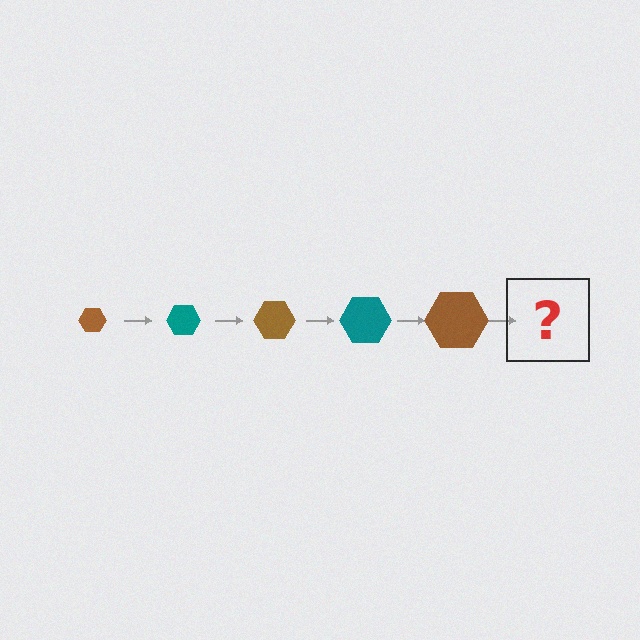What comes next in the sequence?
The next element should be a teal hexagon, larger than the previous one.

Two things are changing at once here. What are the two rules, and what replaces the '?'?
The two rules are that the hexagon grows larger each step and the color cycles through brown and teal. The '?' should be a teal hexagon, larger than the previous one.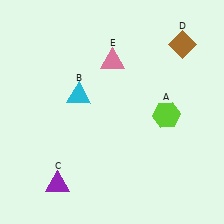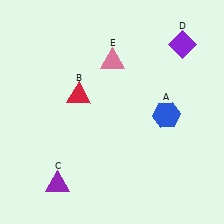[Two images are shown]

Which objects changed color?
A changed from lime to blue. B changed from cyan to red. D changed from brown to purple.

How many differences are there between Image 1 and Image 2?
There are 3 differences between the two images.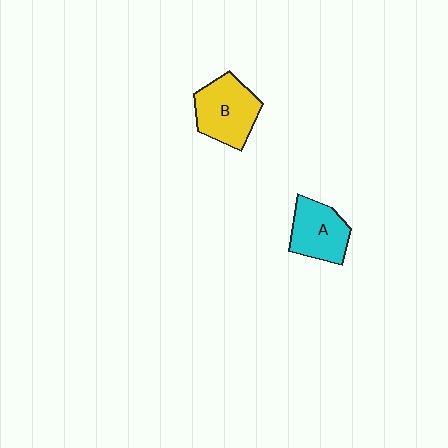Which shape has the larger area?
Shape B (yellow).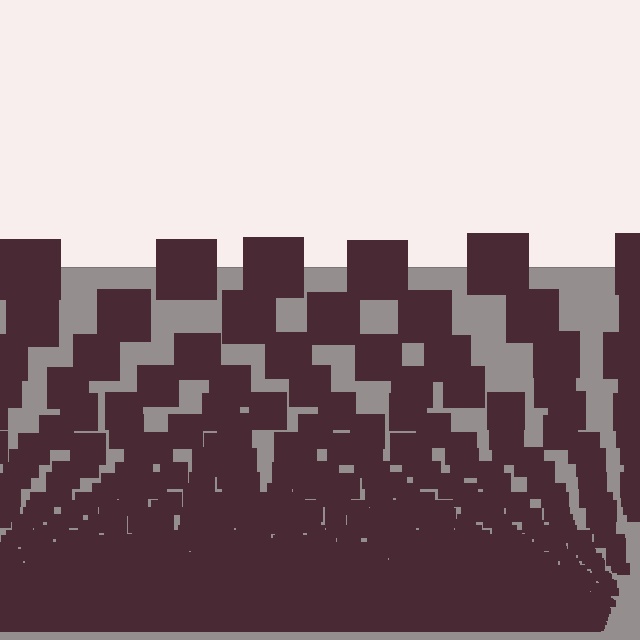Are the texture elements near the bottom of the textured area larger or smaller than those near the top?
Smaller. The gradient is inverted — elements near the bottom are smaller and denser.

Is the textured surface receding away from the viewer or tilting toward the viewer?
The surface appears to tilt toward the viewer. Texture elements get larger and sparser toward the top.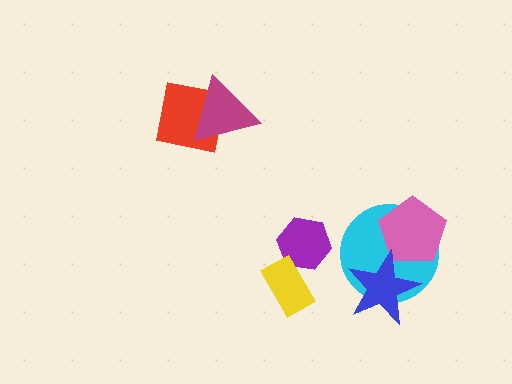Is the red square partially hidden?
Yes, it is partially covered by another shape.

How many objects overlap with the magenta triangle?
1 object overlaps with the magenta triangle.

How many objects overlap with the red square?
1 object overlaps with the red square.